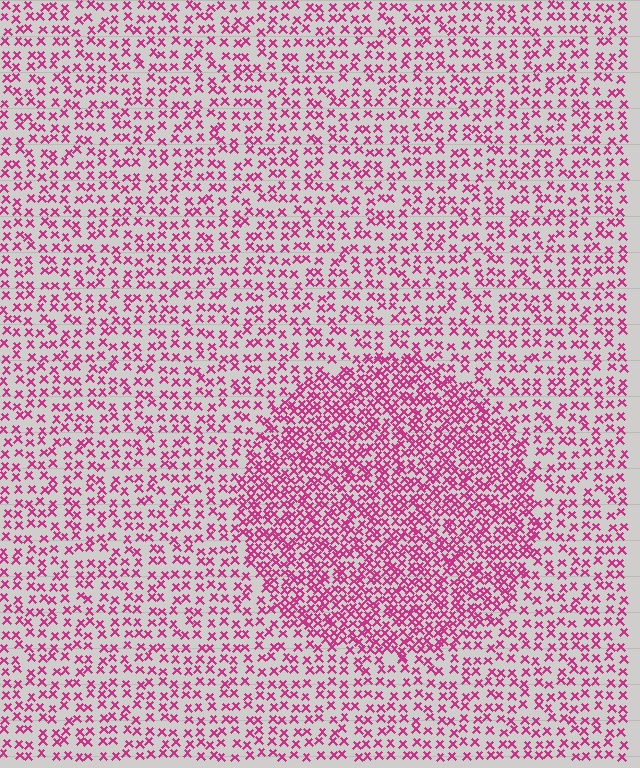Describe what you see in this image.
The image contains small magenta elements arranged at two different densities. A circle-shaped region is visible where the elements are more densely packed than the surrounding area.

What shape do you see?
I see a circle.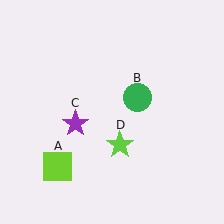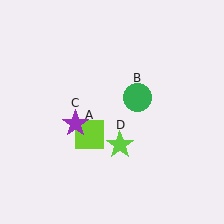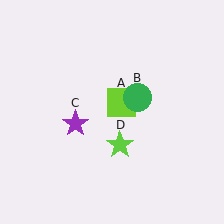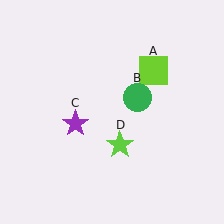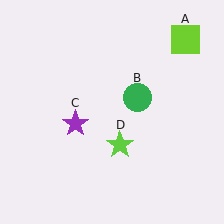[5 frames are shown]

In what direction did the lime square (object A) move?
The lime square (object A) moved up and to the right.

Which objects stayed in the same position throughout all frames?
Green circle (object B) and purple star (object C) and lime star (object D) remained stationary.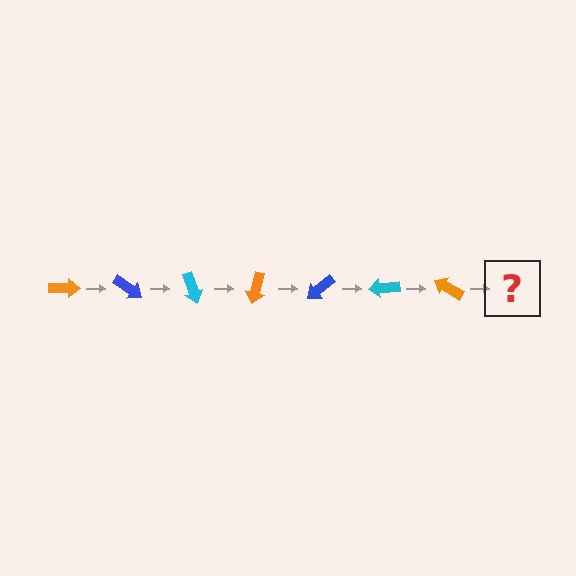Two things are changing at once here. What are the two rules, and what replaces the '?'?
The two rules are that it rotates 35 degrees each step and the color cycles through orange, blue, and cyan. The '?' should be a blue arrow, rotated 245 degrees from the start.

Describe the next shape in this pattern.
It should be a blue arrow, rotated 245 degrees from the start.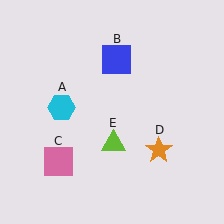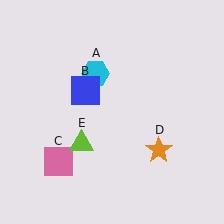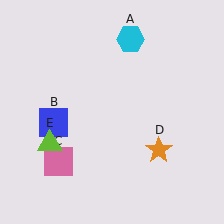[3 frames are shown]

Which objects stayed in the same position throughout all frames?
Pink square (object C) and orange star (object D) remained stationary.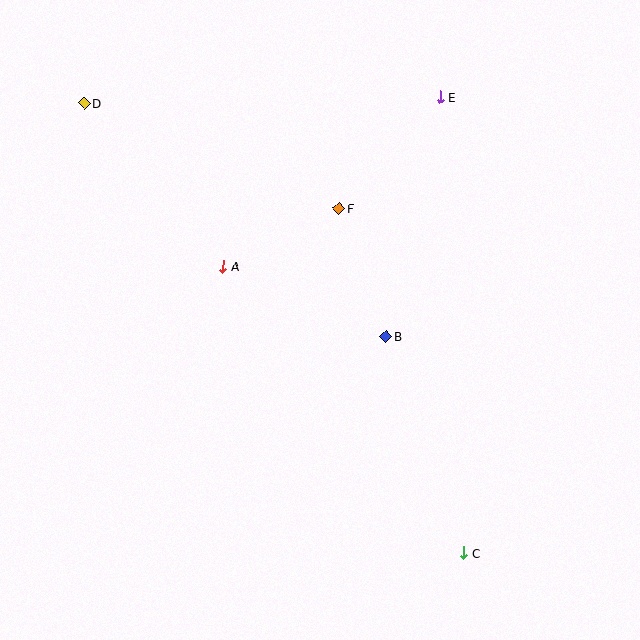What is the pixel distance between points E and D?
The distance between E and D is 356 pixels.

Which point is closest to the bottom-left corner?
Point A is closest to the bottom-left corner.